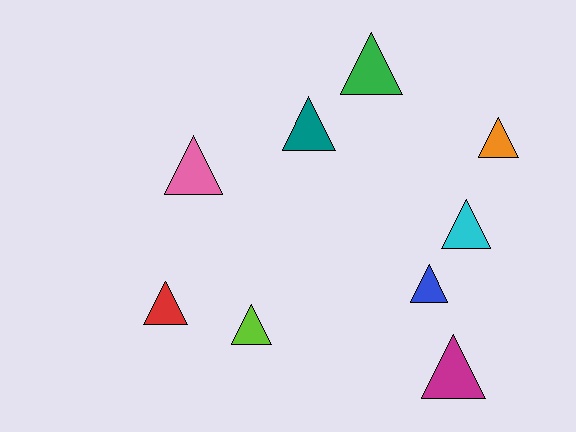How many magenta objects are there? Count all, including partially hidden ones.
There is 1 magenta object.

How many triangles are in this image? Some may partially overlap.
There are 9 triangles.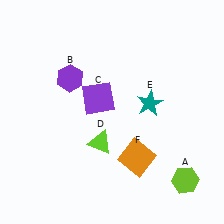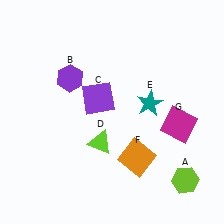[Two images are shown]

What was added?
A magenta square (G) was added in Image 2.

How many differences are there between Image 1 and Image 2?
There is 1 difference between the two images.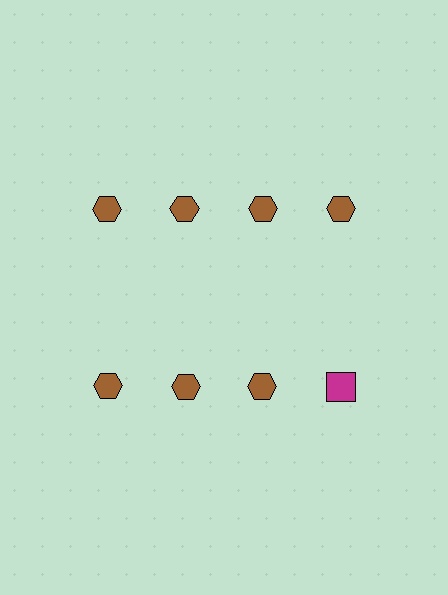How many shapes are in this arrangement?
There are 8 shapes arranged in a grid pattern.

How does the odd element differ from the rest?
It differs in both color (magenta instead of brown) and shape (square instead of hexagon).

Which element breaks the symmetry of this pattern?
The magenta square in the second row, second from right column breaks the symmetry. All other shapes are brown hexagons.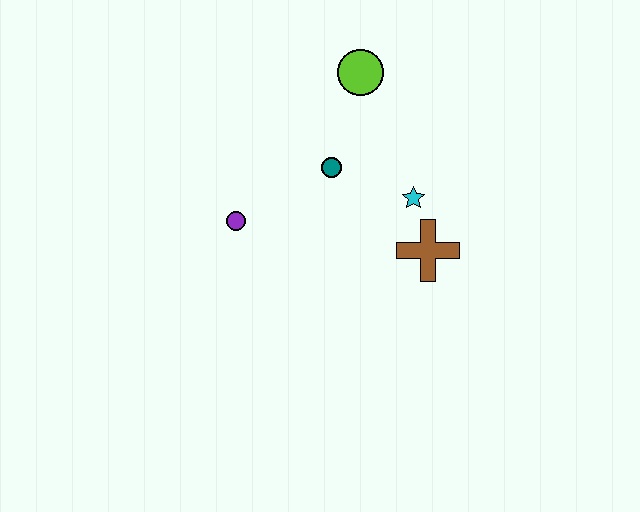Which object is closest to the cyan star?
The brown cross is closest to the cyan star.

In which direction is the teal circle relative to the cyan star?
The teal circle is to the left of the cyan star.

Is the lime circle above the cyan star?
Yes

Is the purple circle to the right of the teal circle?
No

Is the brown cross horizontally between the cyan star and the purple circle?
No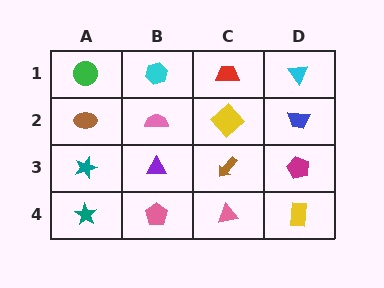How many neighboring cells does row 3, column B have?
4.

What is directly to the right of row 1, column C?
A cyan triangle.